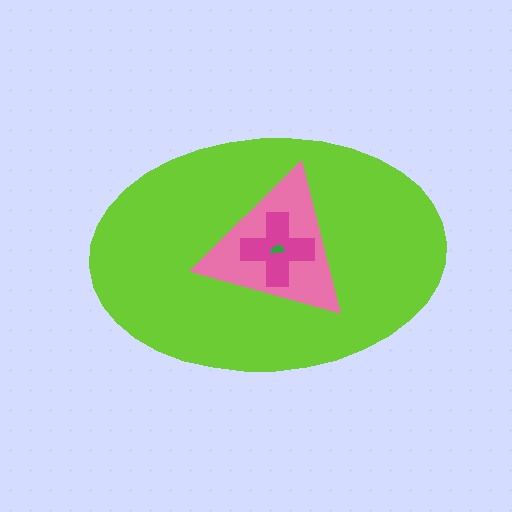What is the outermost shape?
The lime ellipse.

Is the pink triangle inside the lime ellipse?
Yes.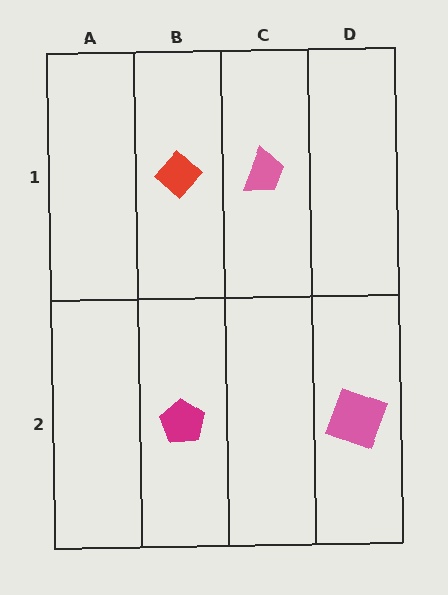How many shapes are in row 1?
2 shapes.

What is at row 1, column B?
A red diamond.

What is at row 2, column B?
A magenta pentagon.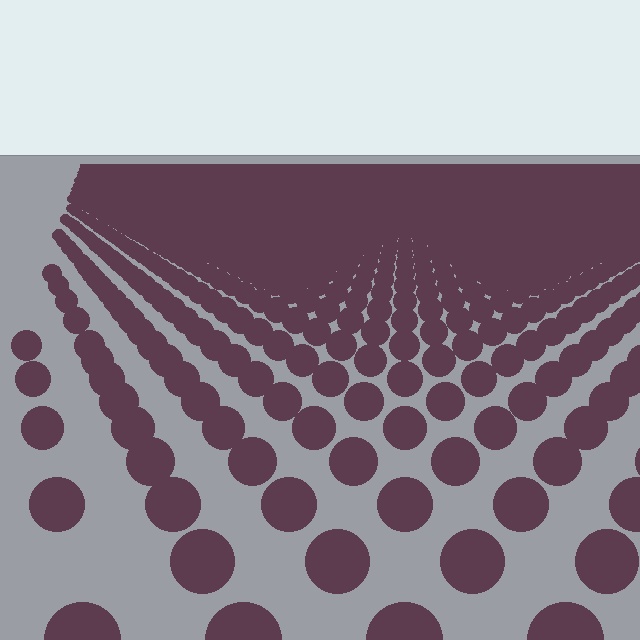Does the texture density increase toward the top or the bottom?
Density increases toward the top.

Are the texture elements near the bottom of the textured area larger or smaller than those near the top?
Larger. Near the bottom, elements are closer to the viewer and appear at a bigger on-screen size.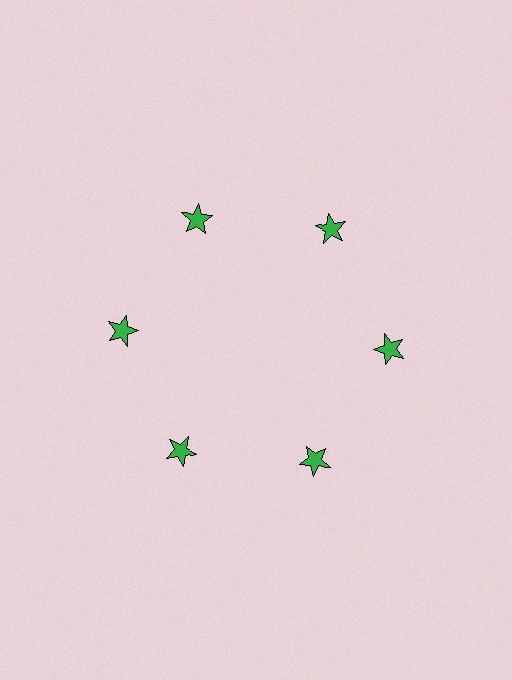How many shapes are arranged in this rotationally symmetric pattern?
There are 6 shapes, arranged in 6 groups of 1.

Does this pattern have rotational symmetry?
Yes, this pattern has 6-fold rotational symmetry. It looks the same after rotating 60 degrees around the center.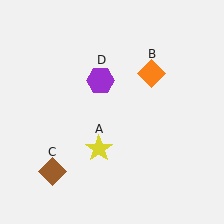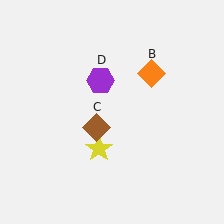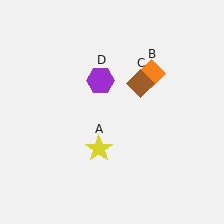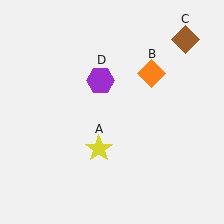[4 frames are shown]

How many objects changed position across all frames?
1 object changed position: brown diamond (object C).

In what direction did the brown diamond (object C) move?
The brown diamond (object C) moved up and to the right.